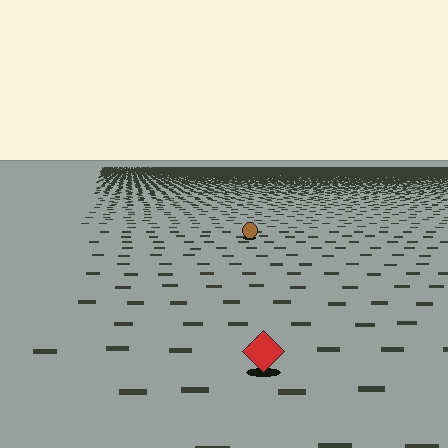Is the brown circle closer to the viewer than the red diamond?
No. The red diamond is closer — you can tell from the texture gradient: the ground texture is coarser near it.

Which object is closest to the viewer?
The red diamond is closest. The texture marks near it are larger and more spread out.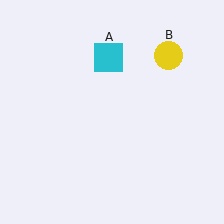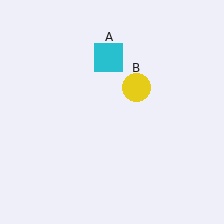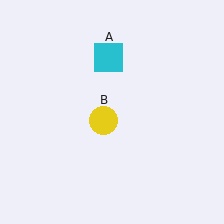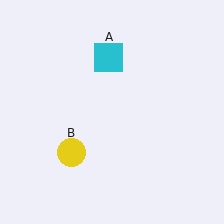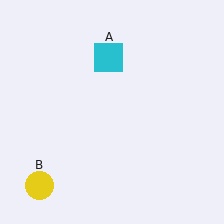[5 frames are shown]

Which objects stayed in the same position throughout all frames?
Cyan square (object A) remained stationary.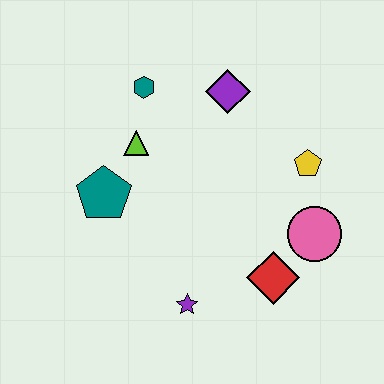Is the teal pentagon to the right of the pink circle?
No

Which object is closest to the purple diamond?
The teal hexagon is closest to the purple diamond.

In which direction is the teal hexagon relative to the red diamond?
The teal hexagon is above the red diamond.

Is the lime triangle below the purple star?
No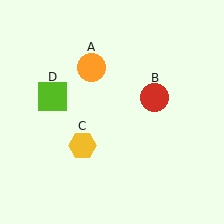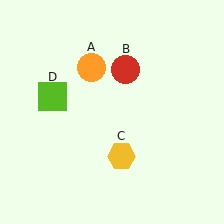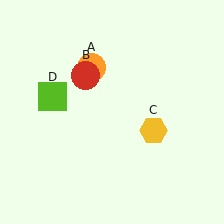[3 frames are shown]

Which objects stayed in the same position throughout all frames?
Orange circle (object A) and lime square (object D) remained stationary.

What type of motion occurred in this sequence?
The red circle (object B), yellow hexagon (object C) rotated counterclockwise around the center of the scene.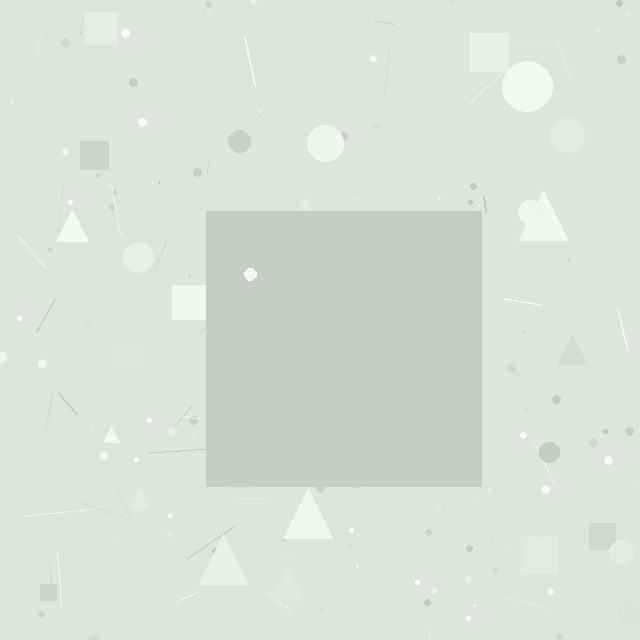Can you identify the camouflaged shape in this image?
The camouflaged shape is a square.